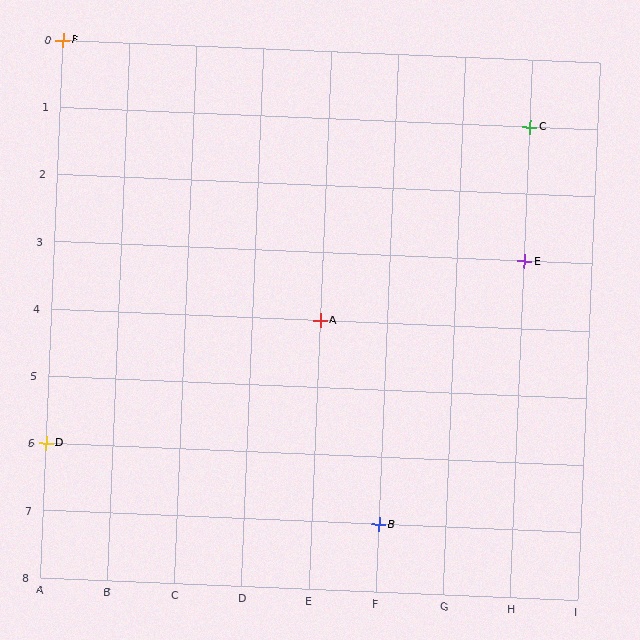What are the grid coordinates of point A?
Point A is at grid coordinates (E, 4).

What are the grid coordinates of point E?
Point E is at grid coordinates (H, 3).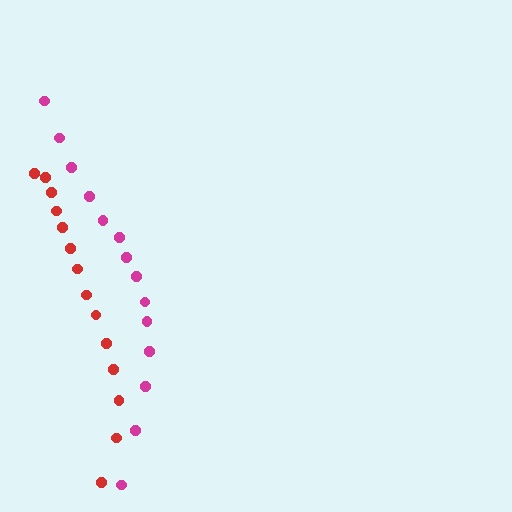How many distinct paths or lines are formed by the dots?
There are 2 distinct paths.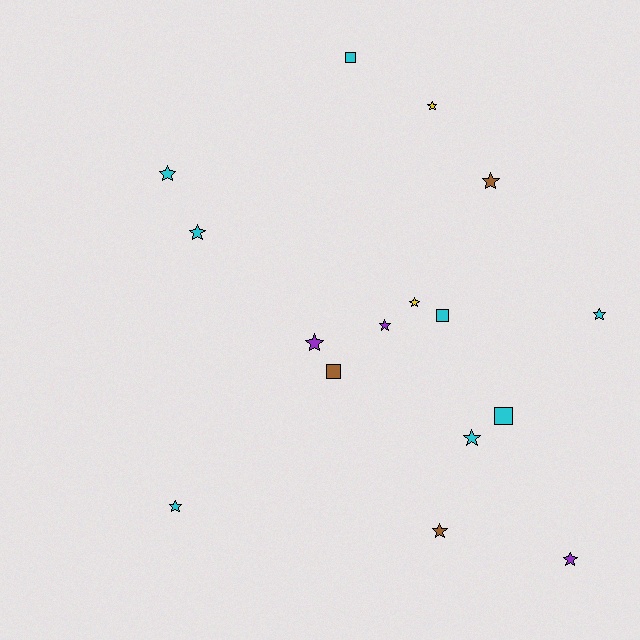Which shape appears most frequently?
Star, with 12 objects.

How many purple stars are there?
There are 3 purple stars.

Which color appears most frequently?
Cyan, with 8 objects.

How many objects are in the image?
There are 16 objects.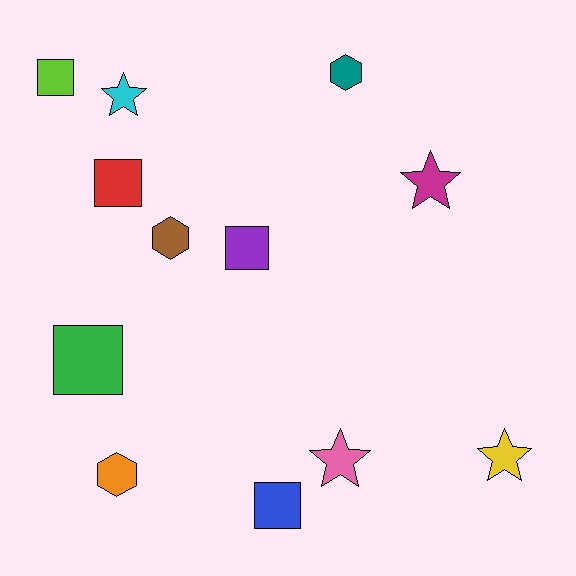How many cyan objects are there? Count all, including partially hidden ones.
There is 1 cyan object.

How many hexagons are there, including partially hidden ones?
There are 3 hexagons.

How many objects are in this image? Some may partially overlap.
There are 12 objects.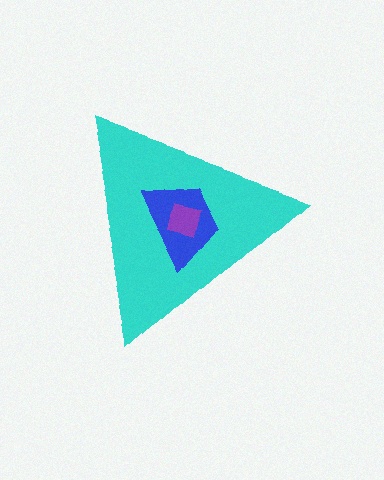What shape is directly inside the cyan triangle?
The blue trapezoid.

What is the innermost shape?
The purple square.